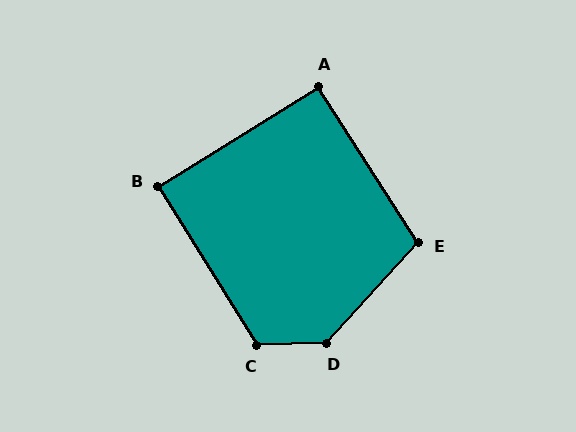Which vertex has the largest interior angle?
D, at approximately 134 degrees.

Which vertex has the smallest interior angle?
B, at approximately 90 degrees.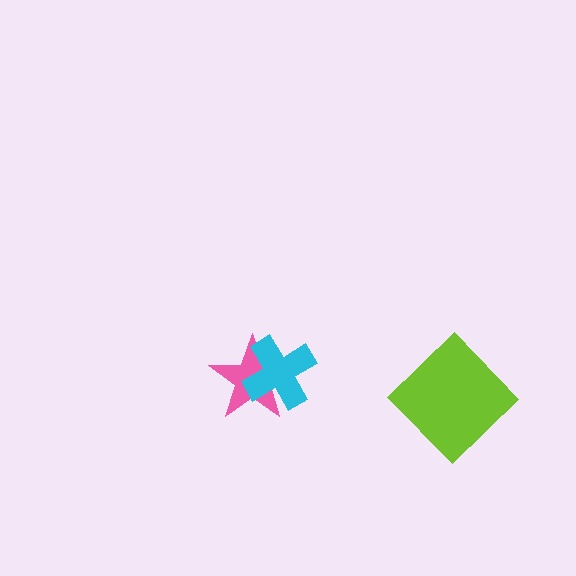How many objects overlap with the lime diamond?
0 objects overlap with the lime diamond.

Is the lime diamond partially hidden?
No, no other shape covers it.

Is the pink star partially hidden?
Yes, it is partially covered by another shape.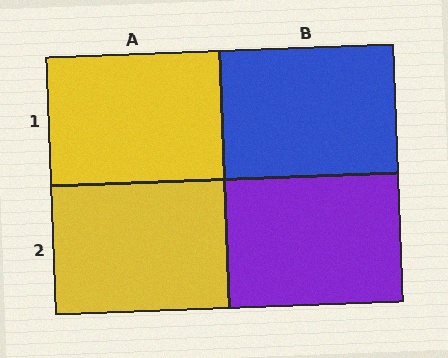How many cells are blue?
1 cell is blue.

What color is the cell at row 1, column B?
Blue.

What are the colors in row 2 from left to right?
Yellow, purple.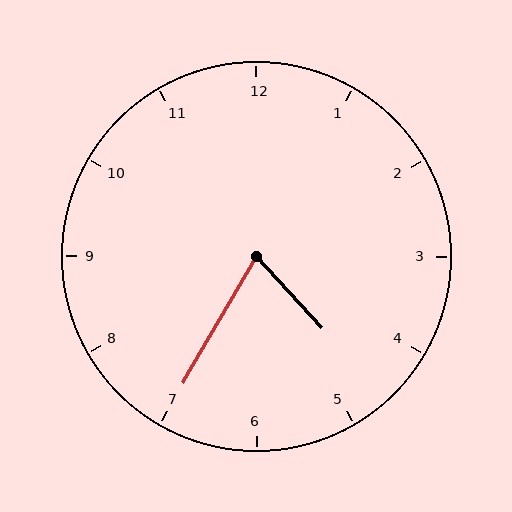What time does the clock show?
4:35.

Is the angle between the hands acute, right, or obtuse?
It is acute.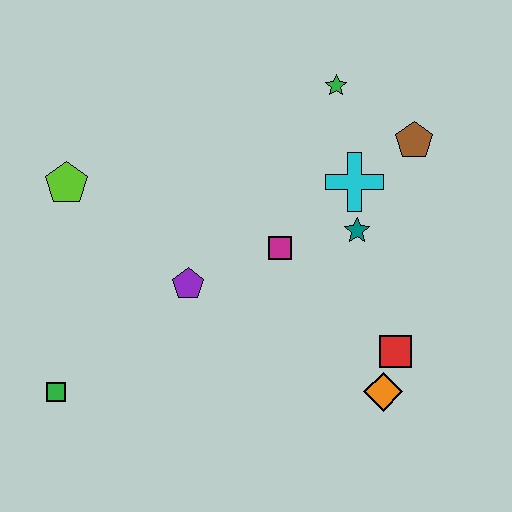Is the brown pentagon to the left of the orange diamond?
No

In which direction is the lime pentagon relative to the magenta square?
The lime pentagon is to the left of the magenta square.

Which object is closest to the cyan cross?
The teal star is closest to the cyan cross.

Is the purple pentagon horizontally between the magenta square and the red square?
No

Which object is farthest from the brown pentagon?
The green square is farthest from the brown pentagon.